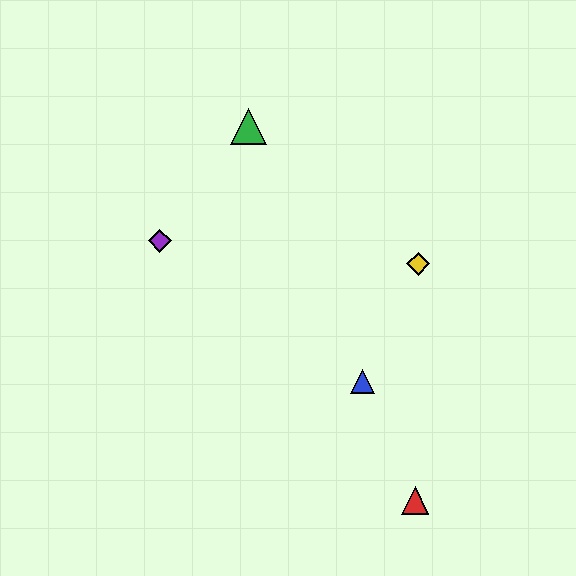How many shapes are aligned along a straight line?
3 shapes (the red triangle, the blue triangle, the green triangle) are aligned along a straight line.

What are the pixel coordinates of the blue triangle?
The blue triangle is at (362, 381).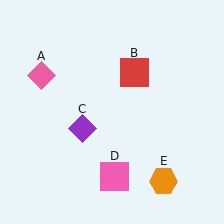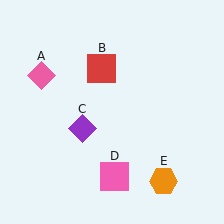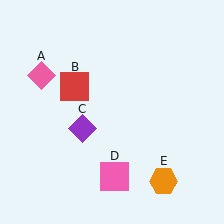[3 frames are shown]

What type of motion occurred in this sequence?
The red square (object B) rotated counterclockwise around the center of the scene.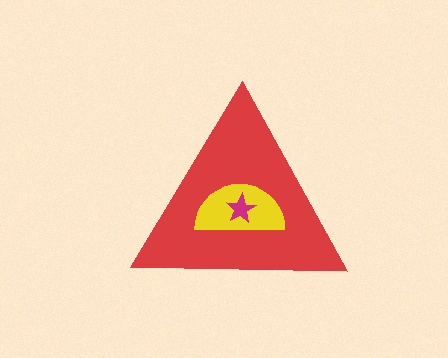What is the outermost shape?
The red triangle.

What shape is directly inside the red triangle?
The yellow semicircle.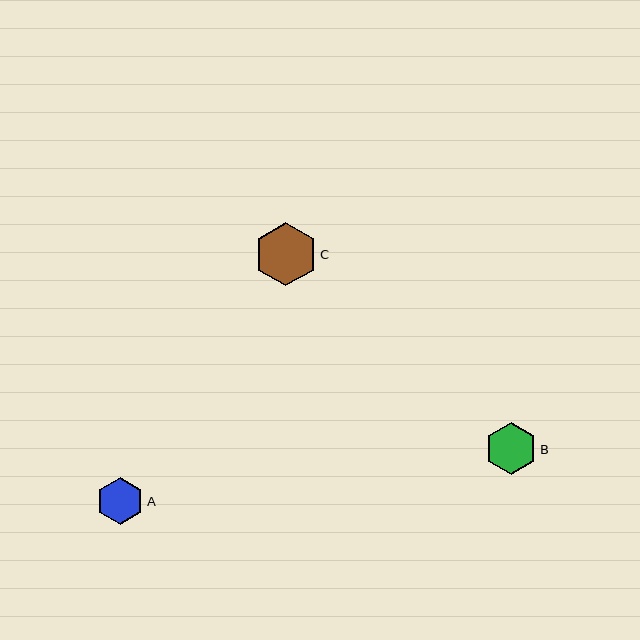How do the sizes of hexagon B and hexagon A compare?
Hexagon B and hexagon A are approximately the same size.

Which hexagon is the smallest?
Hexagon A is the smallest with a size of approximately 47 pixels.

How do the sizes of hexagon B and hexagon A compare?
Hexagon B and hexagon A are approximately the same size.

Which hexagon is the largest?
Hexagon C is the largest with a size of approximately 63 pixels.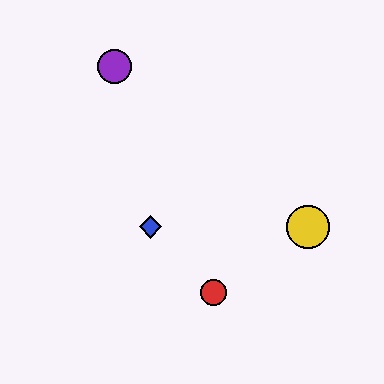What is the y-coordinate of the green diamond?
The green diamond is at y≈227.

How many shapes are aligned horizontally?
3 shapes (the blue diamond, the green diamond, the yellow circle) are aligned horizontally.